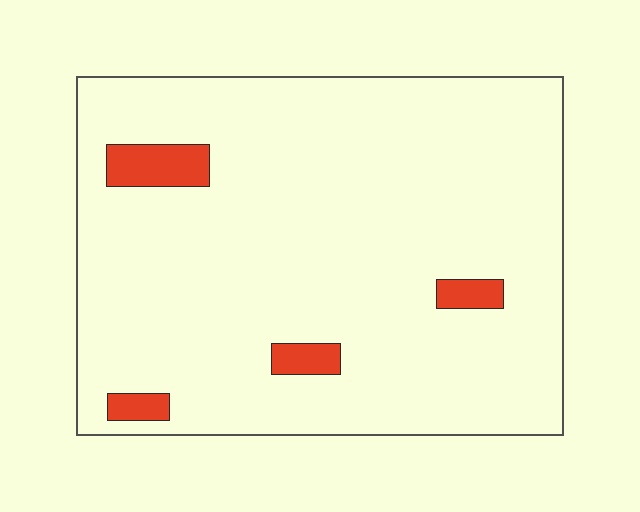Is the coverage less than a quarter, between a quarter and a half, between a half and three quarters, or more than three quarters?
Less than a quarter.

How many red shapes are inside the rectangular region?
4.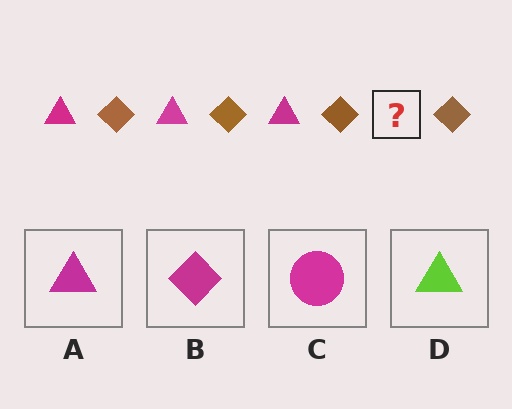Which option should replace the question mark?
Option A.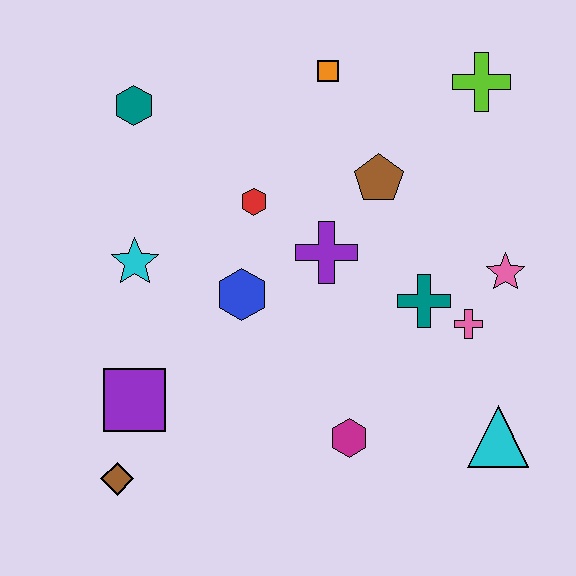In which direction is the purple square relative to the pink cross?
The purple square is to the left of the pink cross.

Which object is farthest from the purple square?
The lime cross is farthest from the purple square.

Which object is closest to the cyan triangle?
The pink cross is closest to the cyan triangle.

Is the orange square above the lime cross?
Yes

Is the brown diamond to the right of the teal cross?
No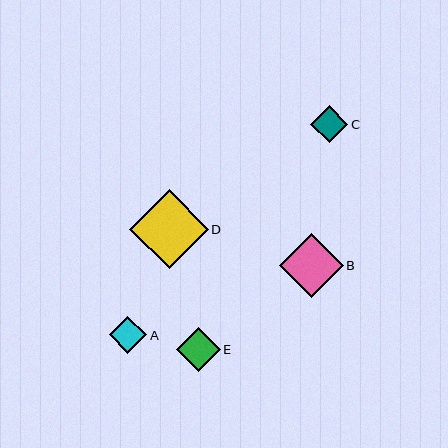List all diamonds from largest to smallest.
From largest to smallest: D, B, E, A, C.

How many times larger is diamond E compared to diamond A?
Diamond E is approximately 1.2 times the size of diamond A.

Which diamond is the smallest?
Diamond C is the smallest with a size of approximately 37 pixels.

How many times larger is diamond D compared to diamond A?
Diamond D is approximately 2.1 times the size of diamond A.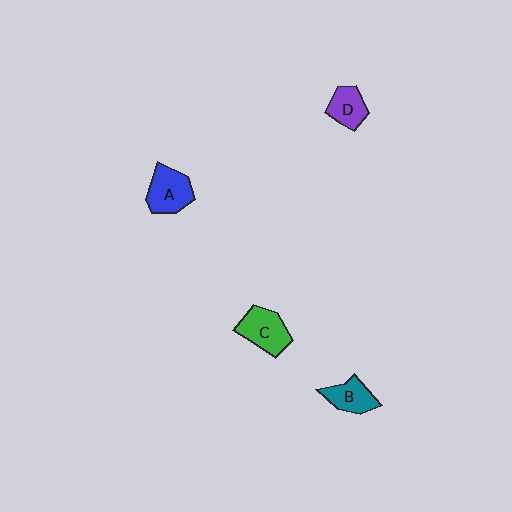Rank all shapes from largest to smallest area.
From largest to smallest: C (green), A (blue), B (teal), D (purple).